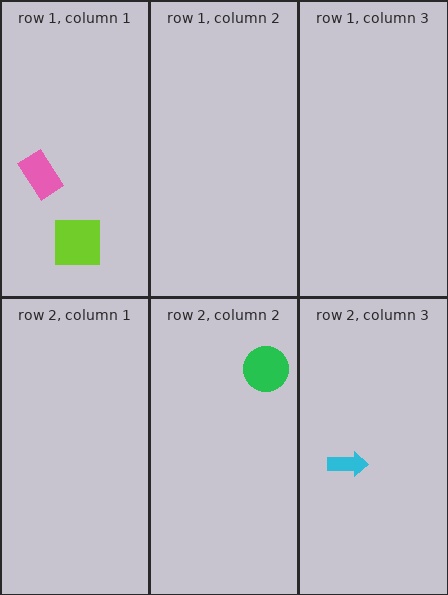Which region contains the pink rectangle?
The row 1, column 1 region.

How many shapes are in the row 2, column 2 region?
1.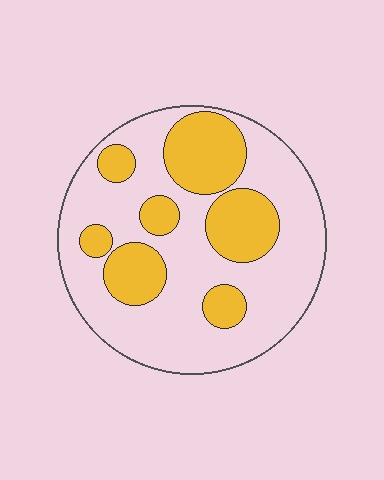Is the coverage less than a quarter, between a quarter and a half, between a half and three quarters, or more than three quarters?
Between a quarter and a half.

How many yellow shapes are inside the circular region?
7.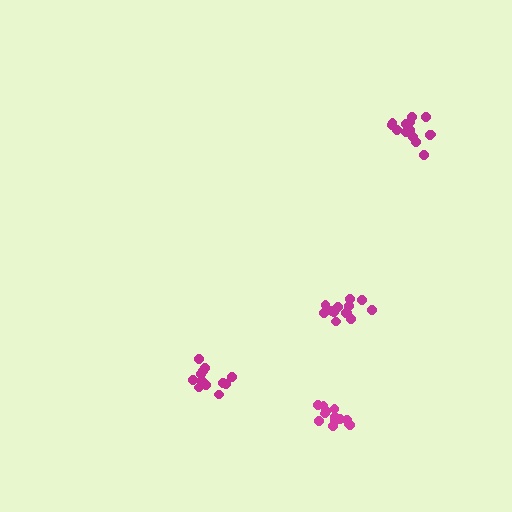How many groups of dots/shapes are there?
There are 4 groups.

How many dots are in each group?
Group 1: 13 dots, Group 2: 12 dots, Group 3: 14 dots, Group 4: 13 dots (52 total).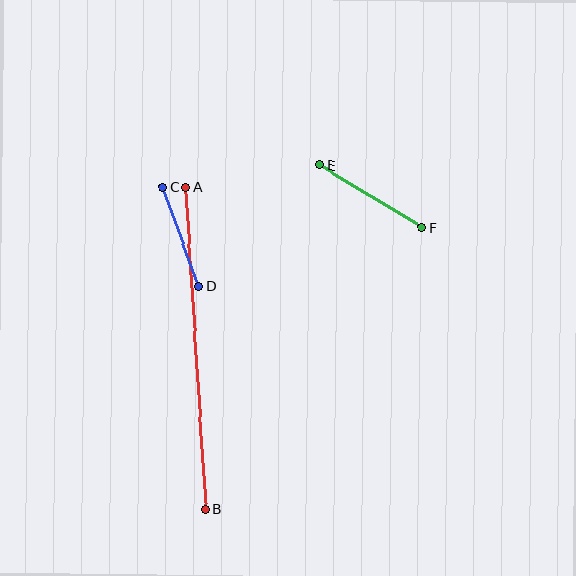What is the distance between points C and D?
The distance is approximately 106 pixels.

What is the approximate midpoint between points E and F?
The midpoint is at approximately (371, 196) pixels.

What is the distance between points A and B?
The distance is approximately 323 pixels.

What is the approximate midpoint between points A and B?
The midpoint is at approximately (196, 348) pixels.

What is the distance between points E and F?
The distance is approximately 119 pixels.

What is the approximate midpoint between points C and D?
The midpoint is at approximately (181, 237) pixels.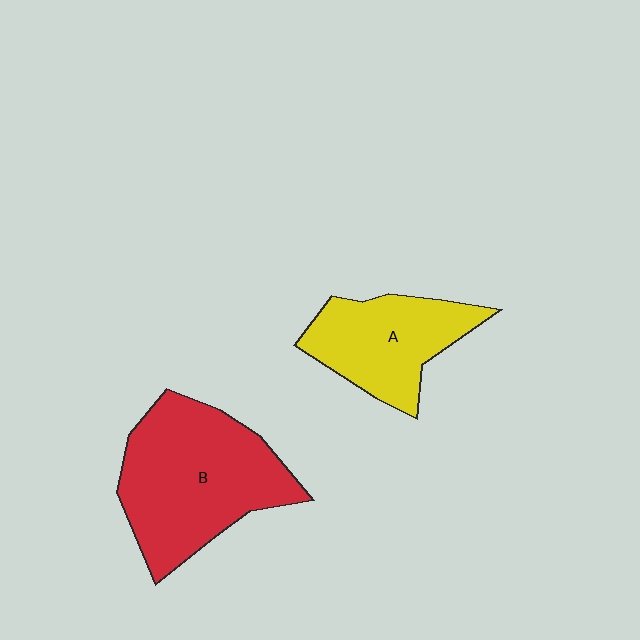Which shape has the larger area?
Shape B (red).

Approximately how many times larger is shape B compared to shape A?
Approximately 1.5 times.